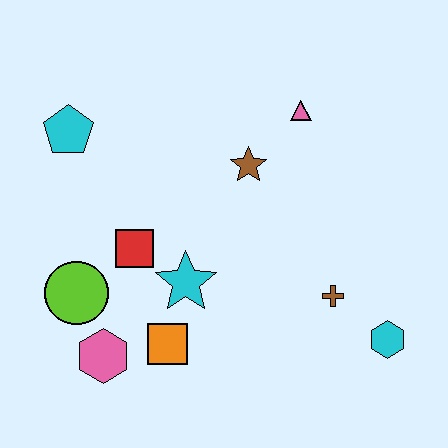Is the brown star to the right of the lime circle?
Yes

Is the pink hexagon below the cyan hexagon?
Yes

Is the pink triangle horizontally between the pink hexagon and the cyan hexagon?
Yes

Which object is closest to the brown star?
The pink triangle is closest to the brown star.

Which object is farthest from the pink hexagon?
The pink triangle is farthest from the pink hexagon.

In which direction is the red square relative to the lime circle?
The red square is to the right of the lime circle.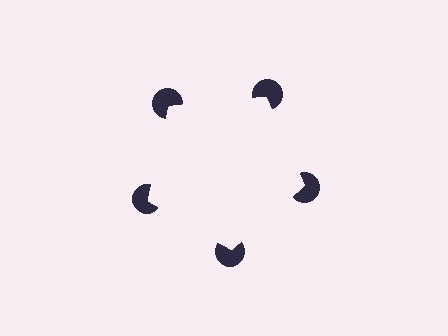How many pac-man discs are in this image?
There are 5 — one at each vertex of the illusory pentagon.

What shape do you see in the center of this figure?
An illusory pentagon — its edges are inferred from the aligned wedge cuts in the pac-man discs, not physically drawn.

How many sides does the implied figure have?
5 sides.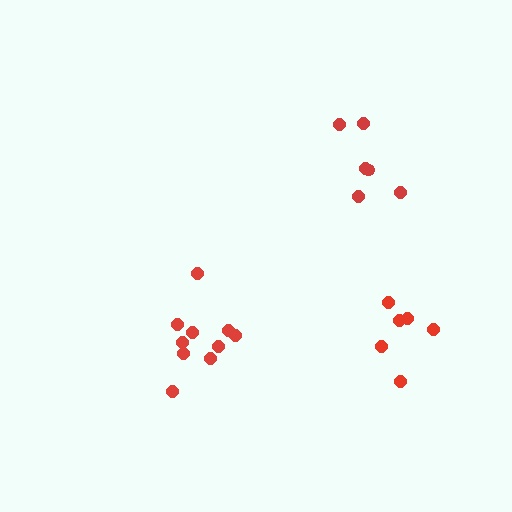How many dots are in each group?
Group 1: 6 dots, Group 2: 10 dots, Group 3: 6 dots (22 total).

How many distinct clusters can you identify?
There are 3 distinct clusters.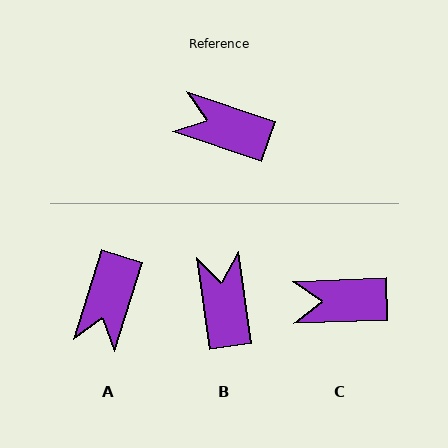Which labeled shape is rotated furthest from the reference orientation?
A, about 91 degrees away.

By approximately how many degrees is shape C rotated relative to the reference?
Approximately 20 degrees counter-clockwise.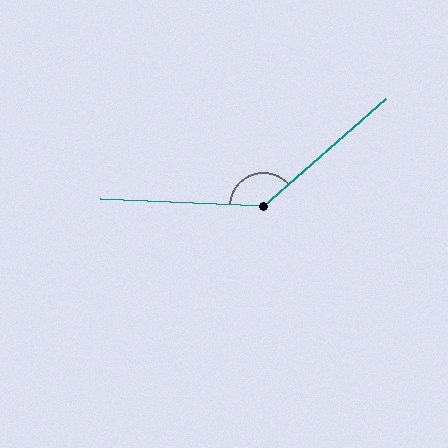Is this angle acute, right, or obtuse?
It is obtuse.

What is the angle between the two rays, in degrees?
Approximately 136 degrees.